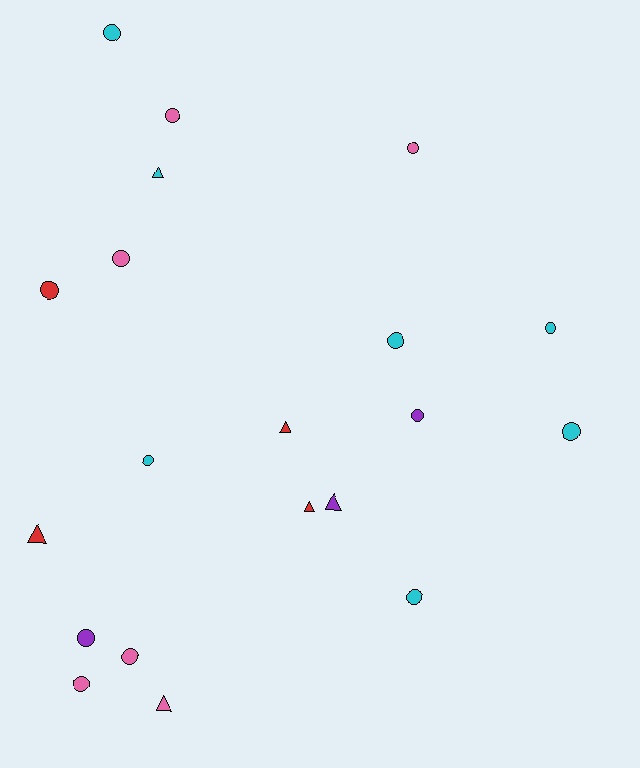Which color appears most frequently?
Cyan, with 7 objects.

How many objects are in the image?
There are 20 objects.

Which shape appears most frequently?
Circle, with 14 objects.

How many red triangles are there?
There are 3 red triangles.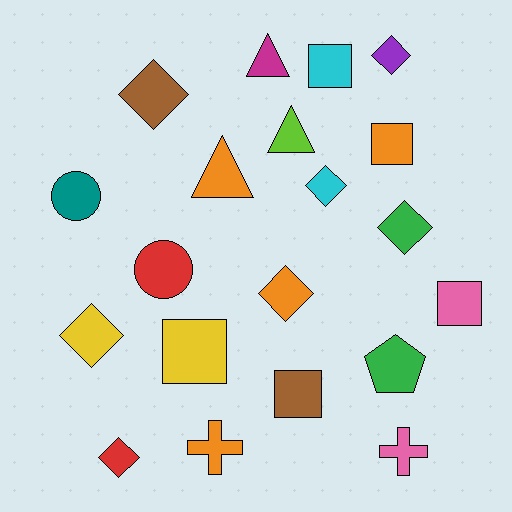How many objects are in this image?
There are 20 objects.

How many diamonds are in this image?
There are 7 diamonds.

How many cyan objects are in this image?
There are 2 cyan objects.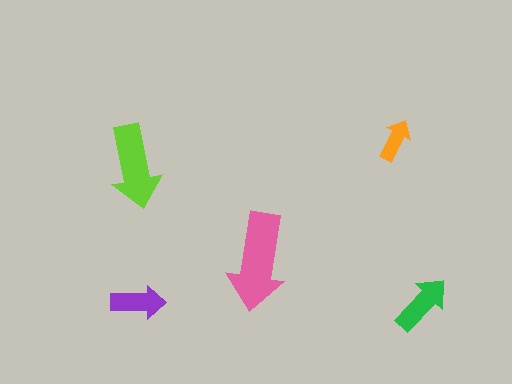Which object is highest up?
The orange arrow is topmost.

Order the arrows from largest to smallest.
the pink one, the lime one, the green one, the purple one, the orange one.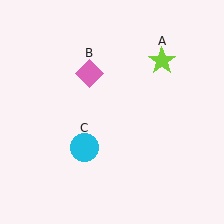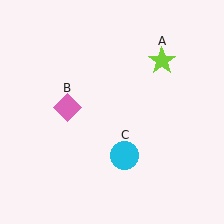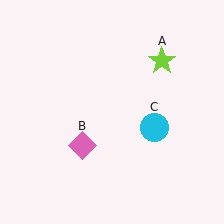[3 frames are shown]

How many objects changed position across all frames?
2 objects changed position: pink diamond (object B), cyan circle (object C).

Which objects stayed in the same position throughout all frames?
Lime star (object A) remained stationary.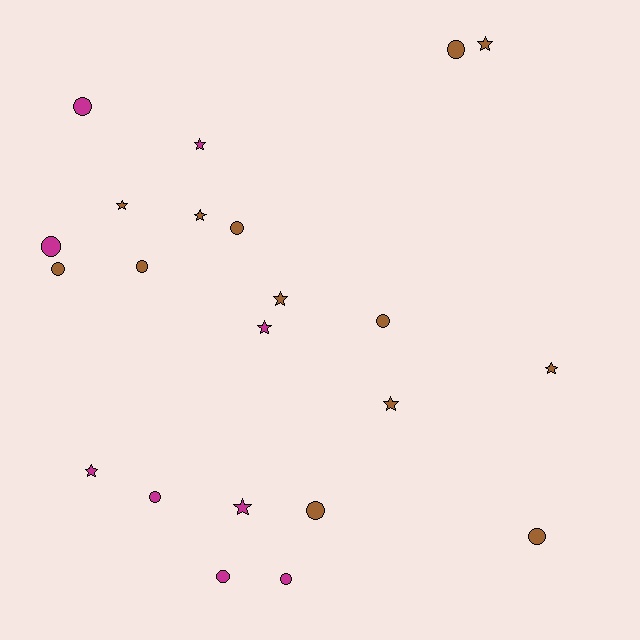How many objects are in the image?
There are 22 objects.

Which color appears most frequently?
Brown, with 13 objects.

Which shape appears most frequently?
Circle, with 12 objects.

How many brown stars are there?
There are 6 brown stars.